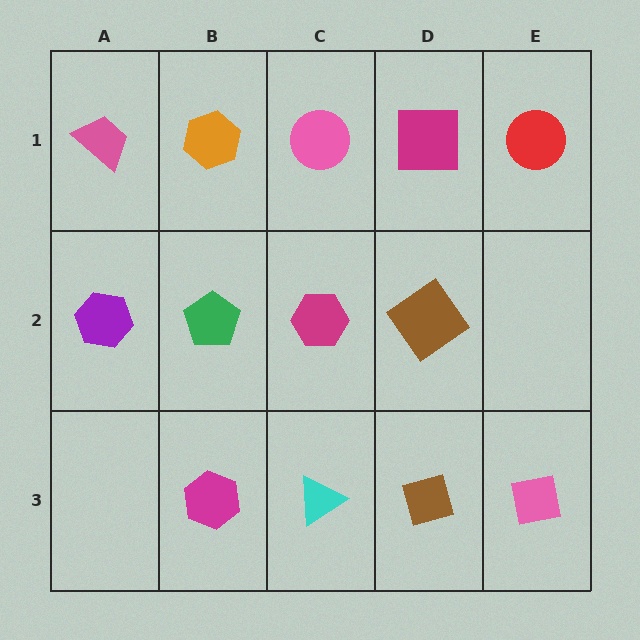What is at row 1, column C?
A pink circle.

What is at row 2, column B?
A green pentagon.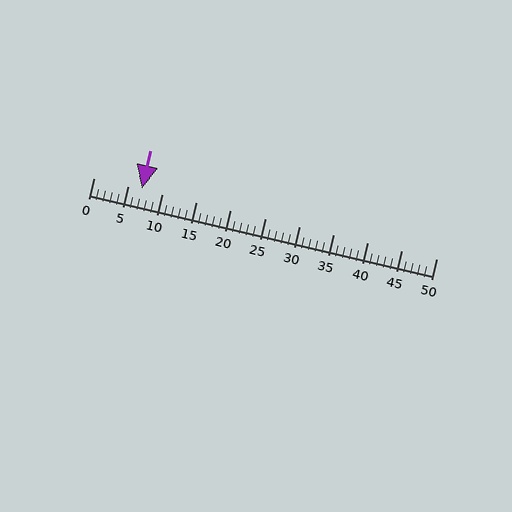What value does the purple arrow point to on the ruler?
The purple arrow points to approximately 7.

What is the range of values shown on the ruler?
The ruler shows values from 0 to 50.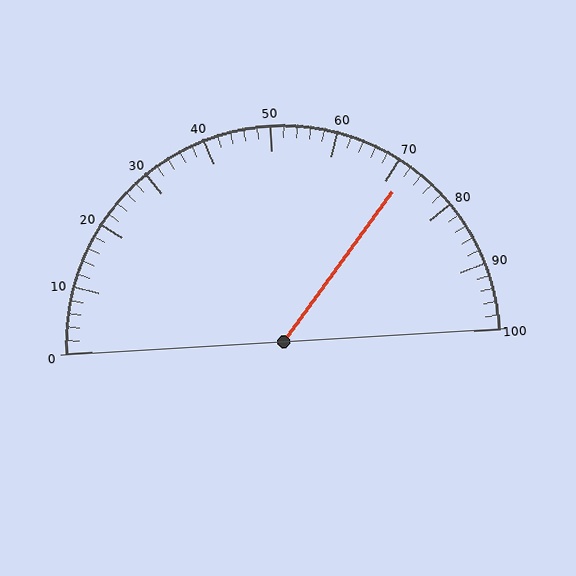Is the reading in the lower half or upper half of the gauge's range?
The reading is in the upper half of the range (0 to 100).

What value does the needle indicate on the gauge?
The needle indicates approximately 72.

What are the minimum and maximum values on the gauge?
The gauge ranges from 0 to 100.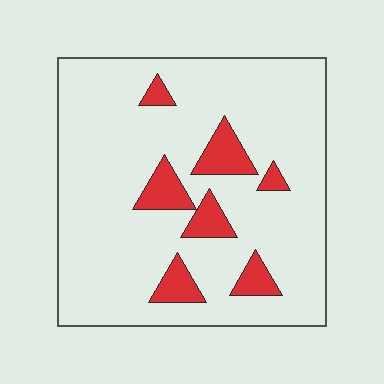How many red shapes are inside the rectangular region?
7.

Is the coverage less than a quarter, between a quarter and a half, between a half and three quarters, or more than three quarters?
Less than a quarter.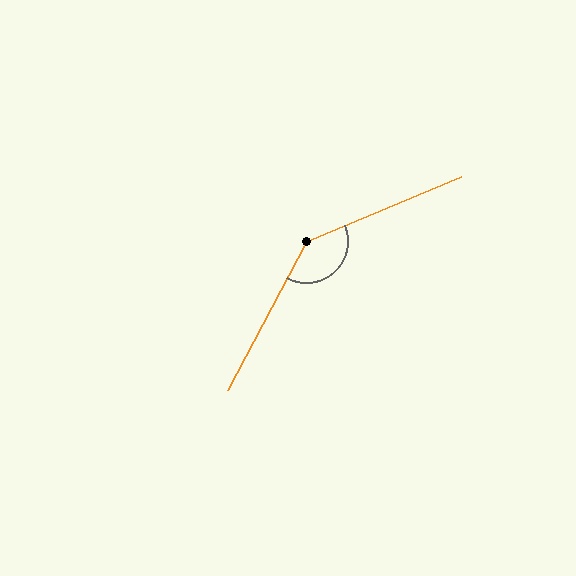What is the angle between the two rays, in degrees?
Approximately 141 degrees.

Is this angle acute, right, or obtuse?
It is obtuse.